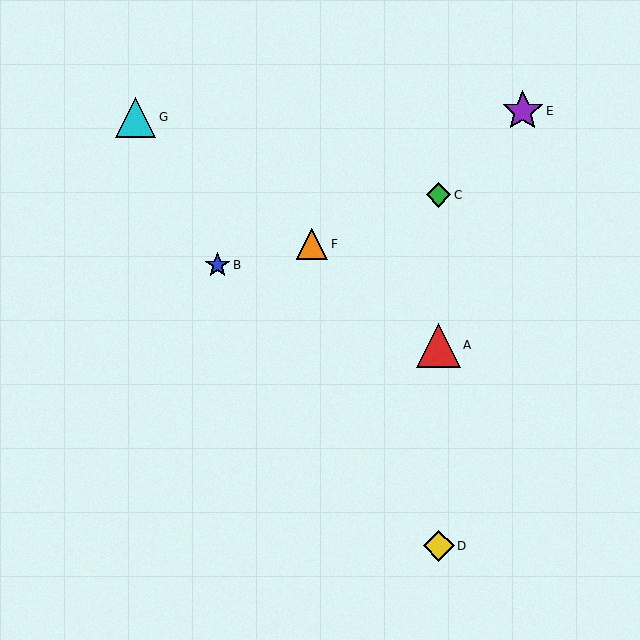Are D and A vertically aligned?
Yes, both are at x≈439.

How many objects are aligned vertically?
3 objects (A, C, D) are aligned vertically.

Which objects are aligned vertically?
Objects A, C, D are aligned vertically.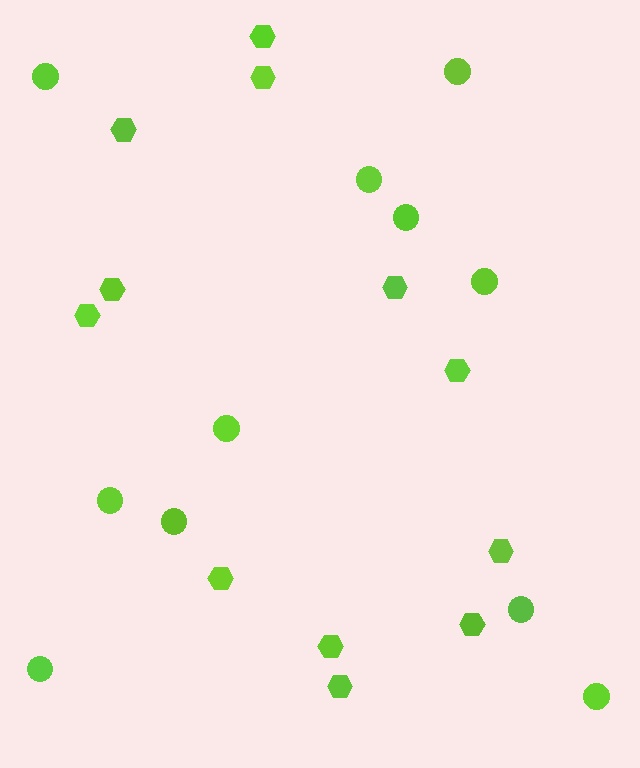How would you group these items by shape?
There are 2 groups: one group of hexagons (12) and one group of circles (11).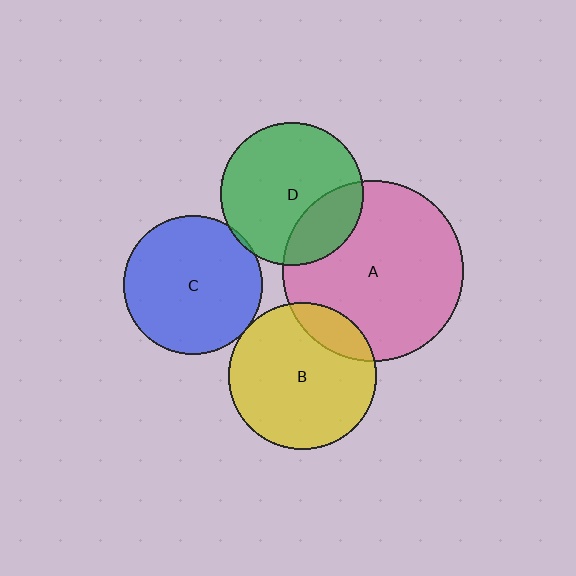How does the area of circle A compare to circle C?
Approximately 1.7 times.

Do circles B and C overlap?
Yes.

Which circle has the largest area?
Circle A (pink).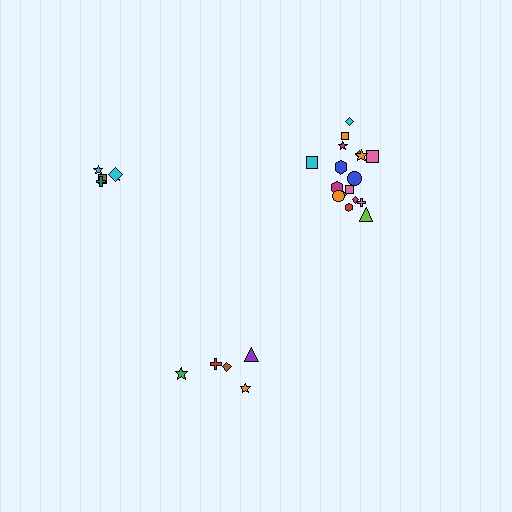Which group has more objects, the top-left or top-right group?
The top-right group.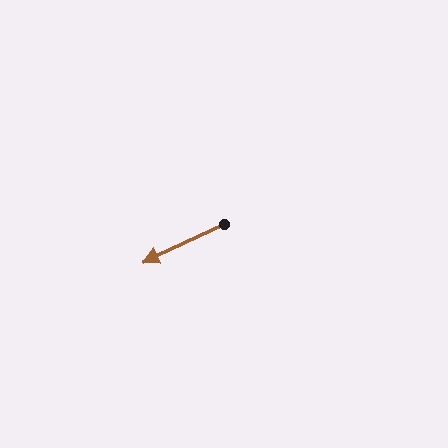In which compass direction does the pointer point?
Southwest.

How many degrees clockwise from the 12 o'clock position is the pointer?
Approximately 245 degrees.